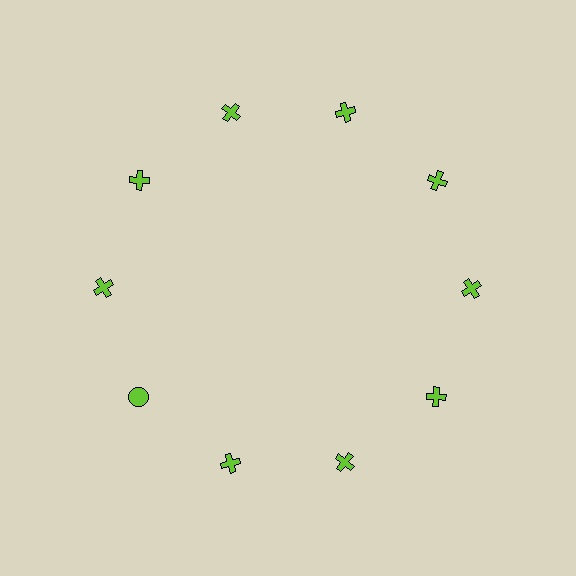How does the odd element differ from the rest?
It has a different shape: circle instead of cross.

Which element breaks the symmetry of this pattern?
The lime circle at roughly the 8 o'clock position breaks the symmetry. All other shapes are lime crosses.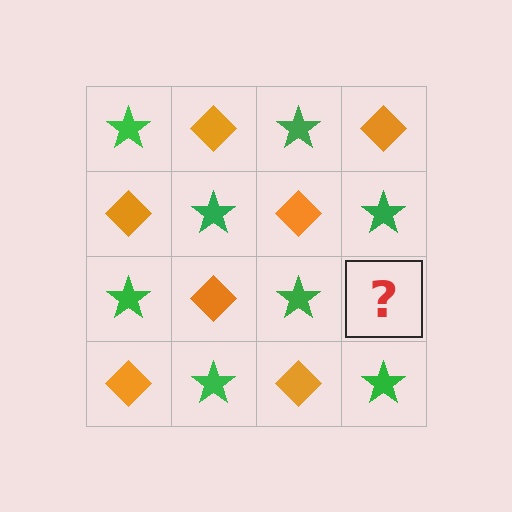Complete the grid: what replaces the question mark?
The question mark should be replaced with an orange diamond.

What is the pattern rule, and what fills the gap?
The rule is that it alternates green star and orange diamond in a checkerboard pattern. The gap should be filled with an orange diamond.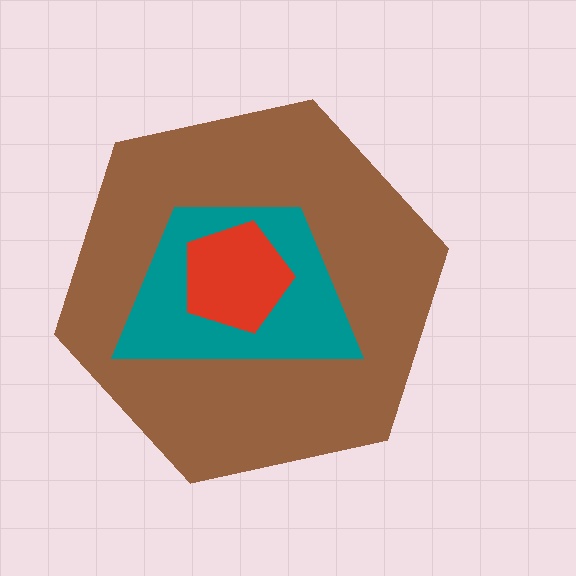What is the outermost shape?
The brown hexagon.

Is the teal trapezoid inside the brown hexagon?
Yes.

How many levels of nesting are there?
3.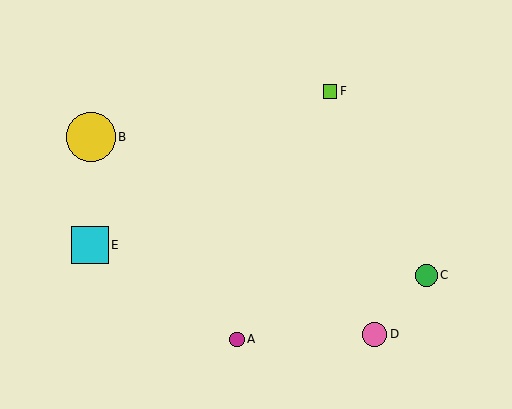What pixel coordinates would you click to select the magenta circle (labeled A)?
Click at (237, 339) to select the magenta circle A.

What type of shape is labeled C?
Shape C is a green circle.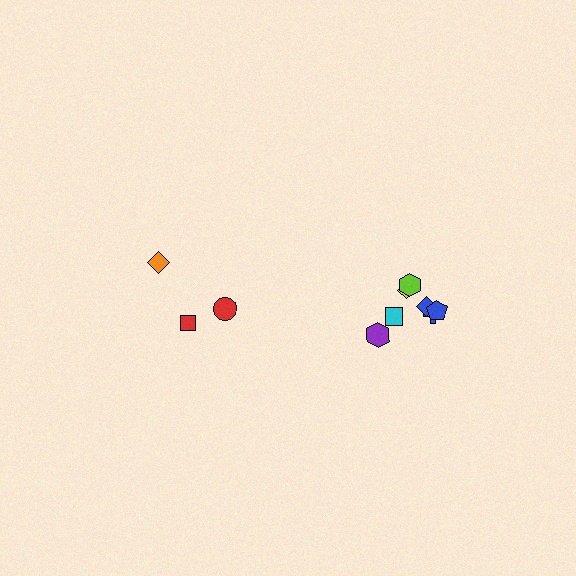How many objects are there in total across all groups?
There are 10 objects.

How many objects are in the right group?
There are 7 objects.